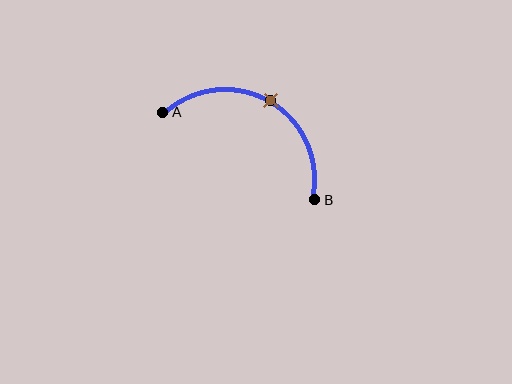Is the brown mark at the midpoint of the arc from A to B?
Yes. The brown mark lies on the arc at equal arc-length from both A and B — it is the arc midpoint.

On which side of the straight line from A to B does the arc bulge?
The arc bulges above the straight line connecting A and B.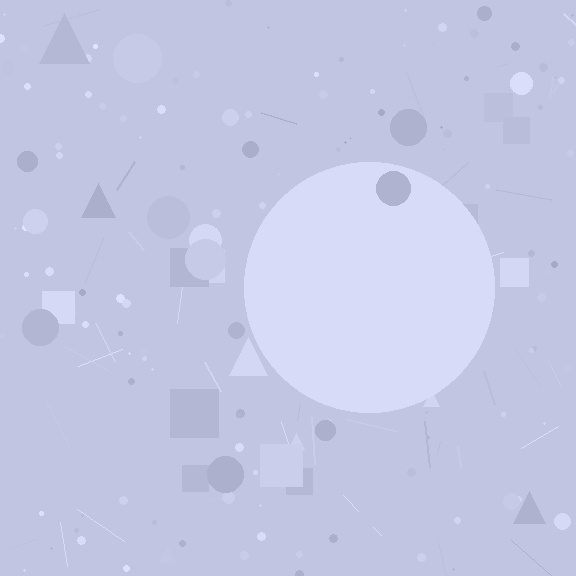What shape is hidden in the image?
A circle is hidden in the image.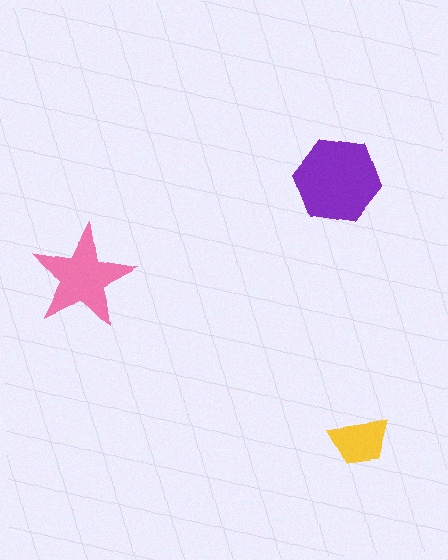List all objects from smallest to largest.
The yellow trapezoid, the pink star, the purple hexagon.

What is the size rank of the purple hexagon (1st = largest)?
1st.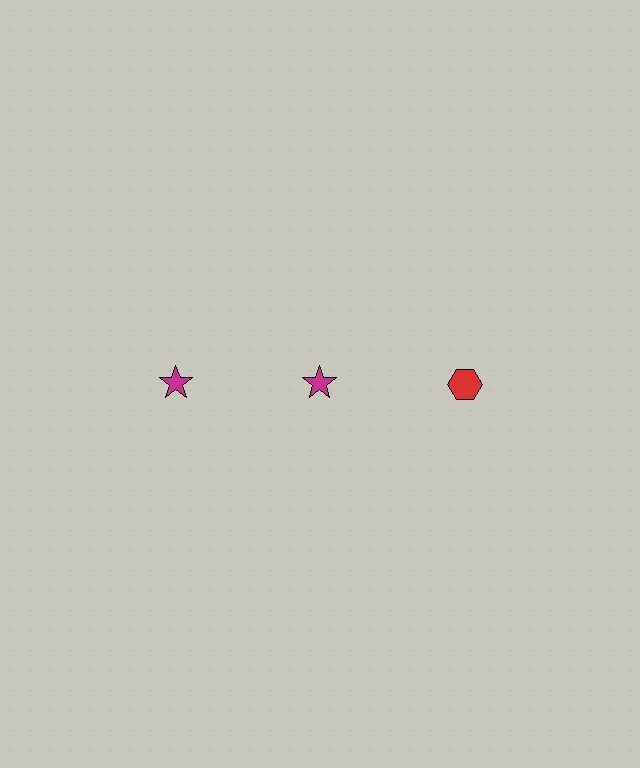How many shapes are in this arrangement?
There are 3 shapes arranged in a grid pattern.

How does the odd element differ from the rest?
It differs in both color (red instead of magenta) and shape (hexagon instead of star).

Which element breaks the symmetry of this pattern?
The red hexagon in the top row, center column breaks the symmetry. All other shapes are magenta stars.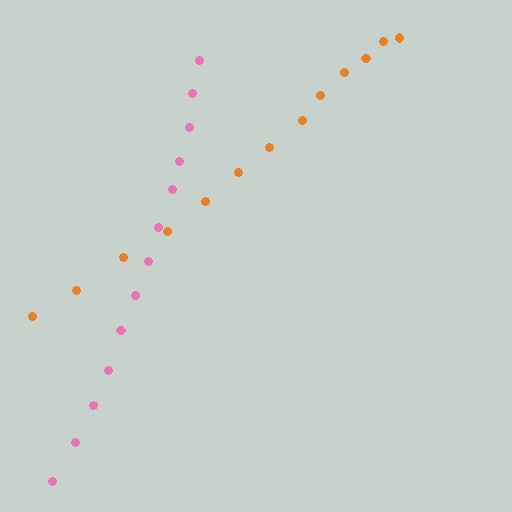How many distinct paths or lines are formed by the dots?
There are 2 distinct paths.